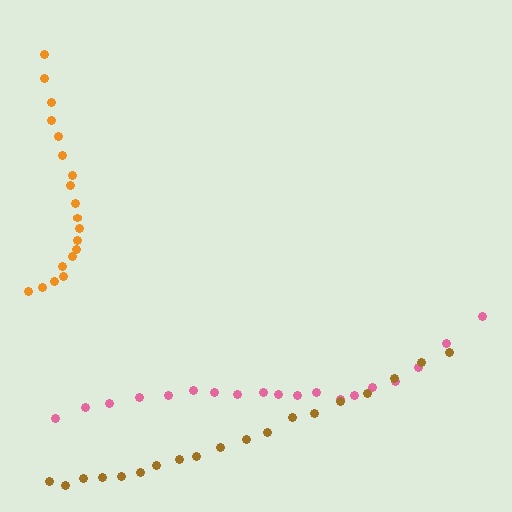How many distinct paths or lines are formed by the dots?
There are 3 distinct paths.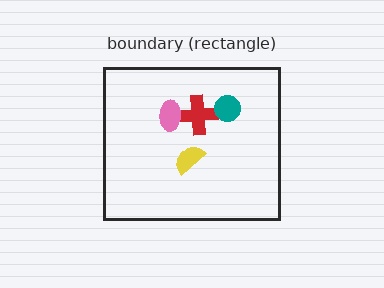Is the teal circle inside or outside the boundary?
Inside.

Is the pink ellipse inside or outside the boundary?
Inside.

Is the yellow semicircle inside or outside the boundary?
Inside.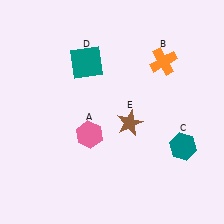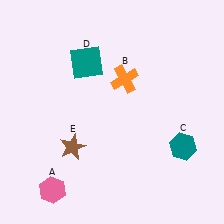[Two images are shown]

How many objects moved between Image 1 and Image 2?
3 objects moved between the two images.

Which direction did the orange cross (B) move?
The orange cross (B) moved left.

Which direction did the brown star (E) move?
The brown star (E) moved left.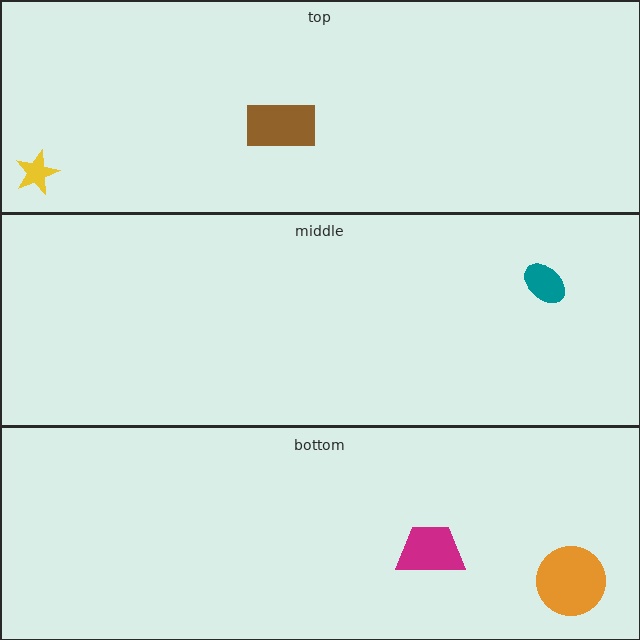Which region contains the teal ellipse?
The middle region.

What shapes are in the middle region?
The teal ellipse.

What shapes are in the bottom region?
The orange circle, the magenta trapezoid.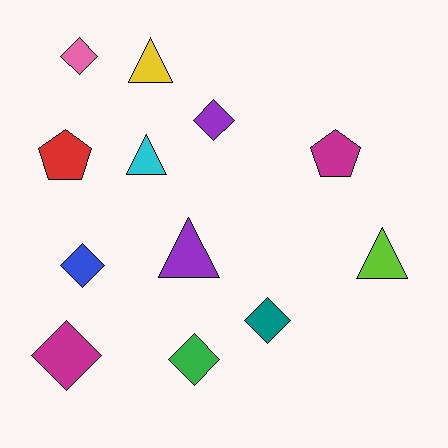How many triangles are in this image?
There are 4 triangles.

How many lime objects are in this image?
There is 1 lime object.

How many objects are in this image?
There are 12 objects.